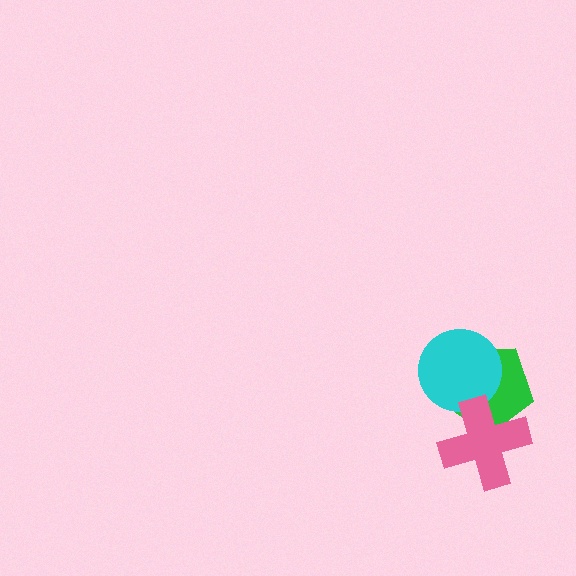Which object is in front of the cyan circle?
The pink cross is in front of the cyan circle.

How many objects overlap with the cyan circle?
2 objects overlap with the cyan circle.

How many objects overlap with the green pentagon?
2 objects overlap with the green pentagon.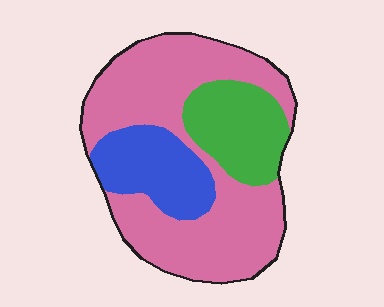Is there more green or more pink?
Pink.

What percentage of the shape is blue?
Blue takes up about one fifth (1/5) of the shape.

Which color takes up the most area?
Pink, at roughly 60%.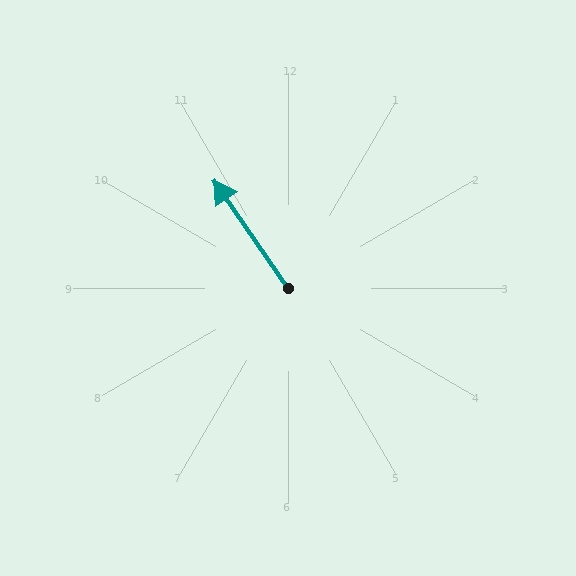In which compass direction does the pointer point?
Northwest.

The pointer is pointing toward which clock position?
Roughly 11 o'clock.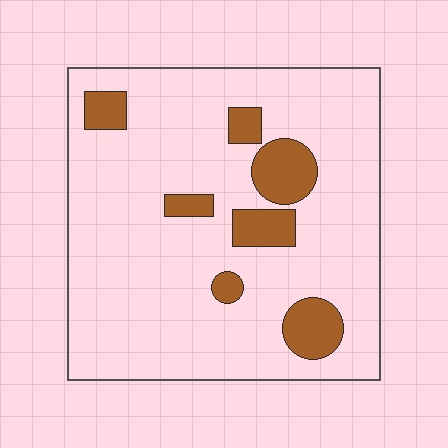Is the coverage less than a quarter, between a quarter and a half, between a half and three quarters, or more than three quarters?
Less than a quarter.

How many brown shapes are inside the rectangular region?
7.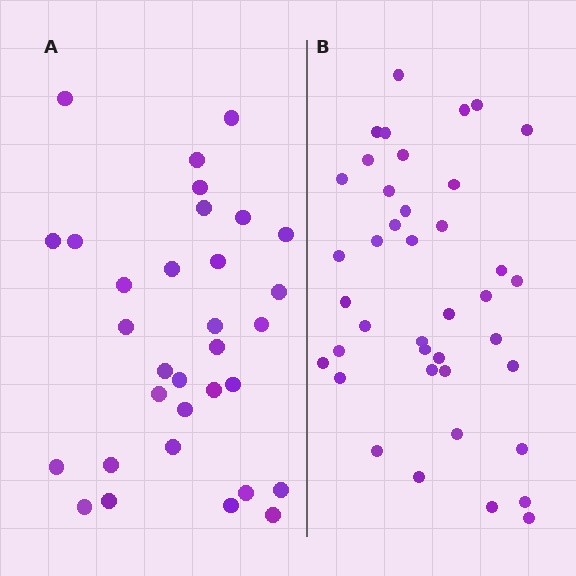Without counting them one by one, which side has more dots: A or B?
Region B (the right region) has more dots.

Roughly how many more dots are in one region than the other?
Region B has roughly 8 or so more dots than region A.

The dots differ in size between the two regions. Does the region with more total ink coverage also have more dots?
No. Region A has more total ink coverage because its dots are larger, but region B actually contains more individual dots. Total area can be misleading — the number of items is what matters here.